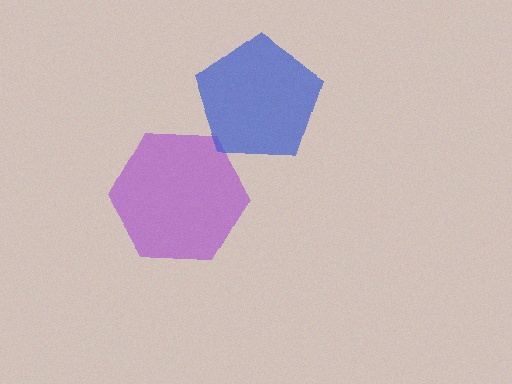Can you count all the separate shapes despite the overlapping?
Yes, there are 2 separate shapes.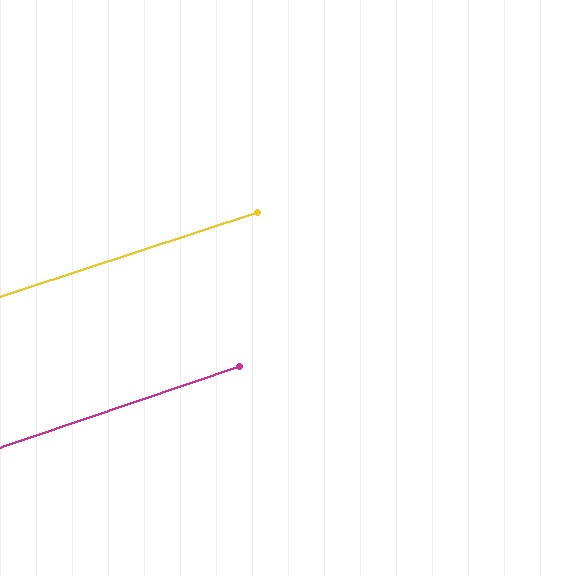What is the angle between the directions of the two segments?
Approximately 0 degrees.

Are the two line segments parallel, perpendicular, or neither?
Parallel — their directions differ by only 0.4°.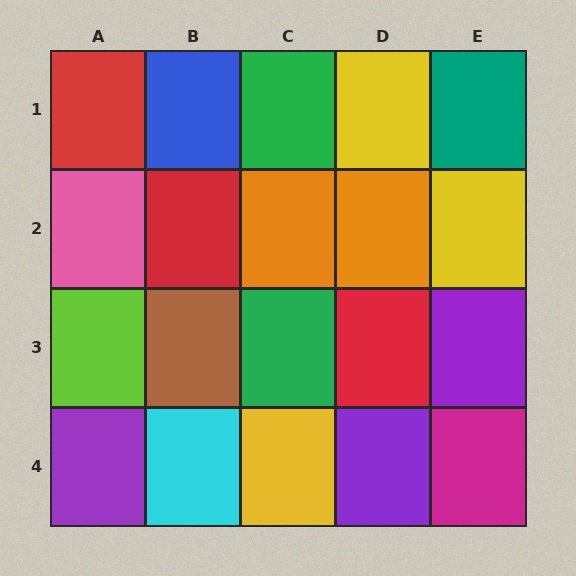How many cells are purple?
3 cells are purple.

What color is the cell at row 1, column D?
Yellow.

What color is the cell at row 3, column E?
Purple.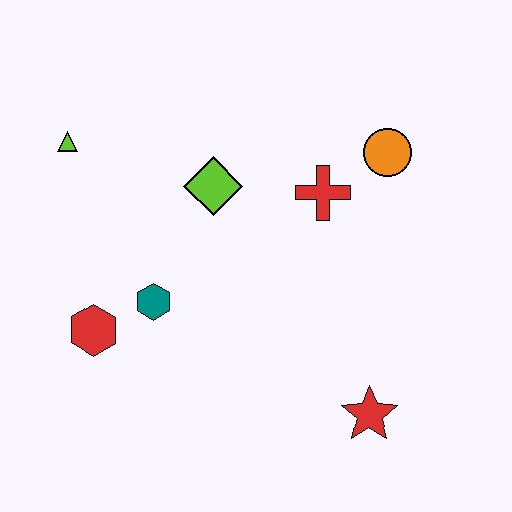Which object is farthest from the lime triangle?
The red star is farthest from the lime triangle.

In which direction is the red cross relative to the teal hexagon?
The red cross is to the right of the teal hexagon.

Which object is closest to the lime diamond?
The red cross is closest to the lime diamond.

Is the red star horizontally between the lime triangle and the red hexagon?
No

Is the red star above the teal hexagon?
No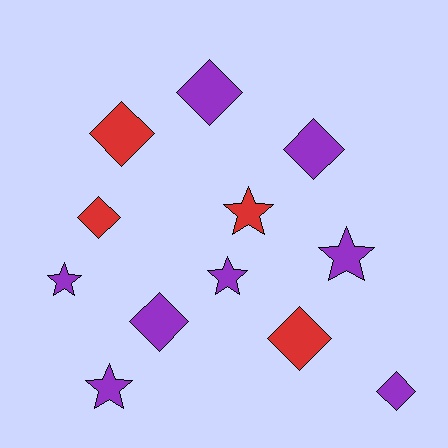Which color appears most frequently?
Purple, with 8 objects.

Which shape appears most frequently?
Diamond, with 7 objects.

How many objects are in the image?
There are 12 objects.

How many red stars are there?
There is 1 red star.